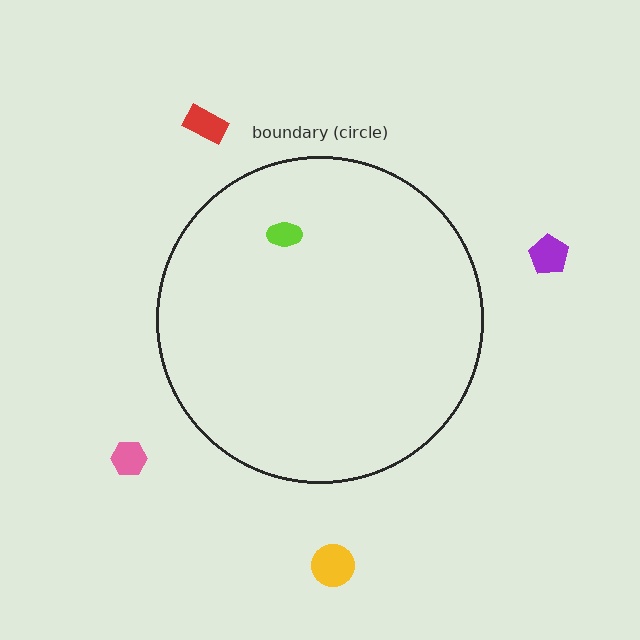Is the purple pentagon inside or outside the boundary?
Outside.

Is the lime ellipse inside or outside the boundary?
Inside.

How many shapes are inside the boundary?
1 inside, 4 outside.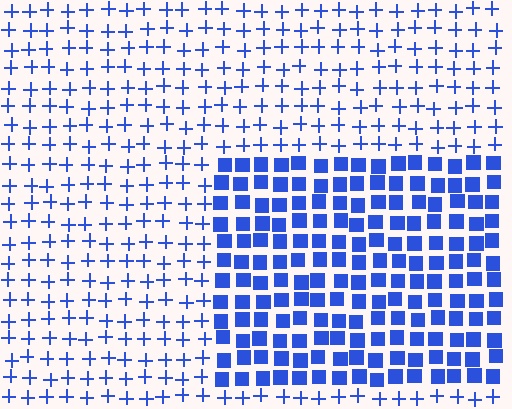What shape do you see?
I see a rectangle.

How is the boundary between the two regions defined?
The boundary is defined by a change in element shape: squares inside vs. plus signs outside. All elements share the same color and spacing.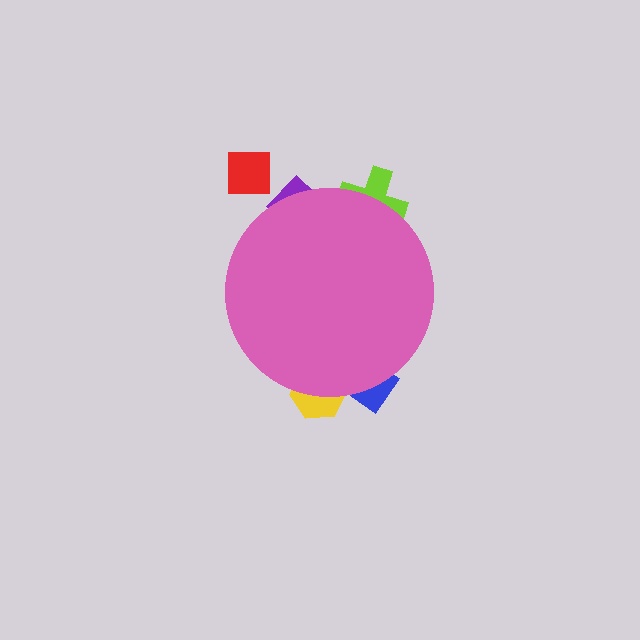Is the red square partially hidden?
No, the red square is fully visible.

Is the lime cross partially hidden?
Yes, the lime cross is partially hidden behind the pink circle.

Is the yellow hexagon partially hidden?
Yes, the yellow hexagon is partially hidden behind the pink circle.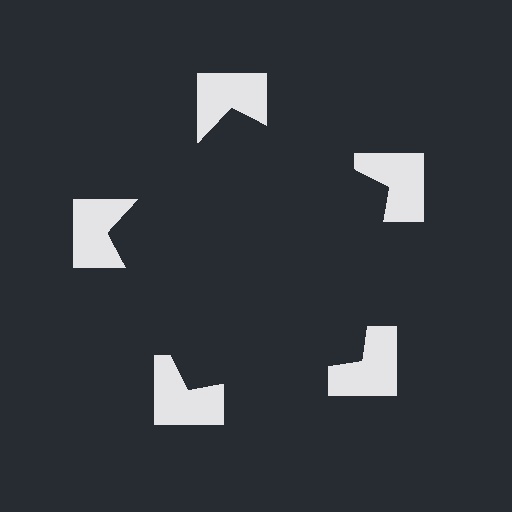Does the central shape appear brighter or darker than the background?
It typically appears slightly darker than the background, even though no actual brightness change is drawn.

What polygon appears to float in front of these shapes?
An illusory pentagon — its edges are inferred from the aligned wedge cuts in the notched squares, not physically drawn.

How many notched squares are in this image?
There are 5 — one at each vertex of the illusory pentagon.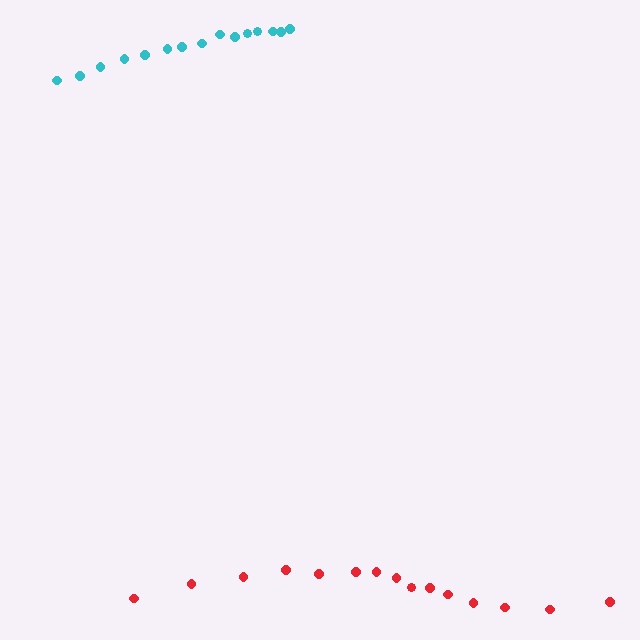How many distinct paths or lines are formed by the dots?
There are 2 distinct paths.